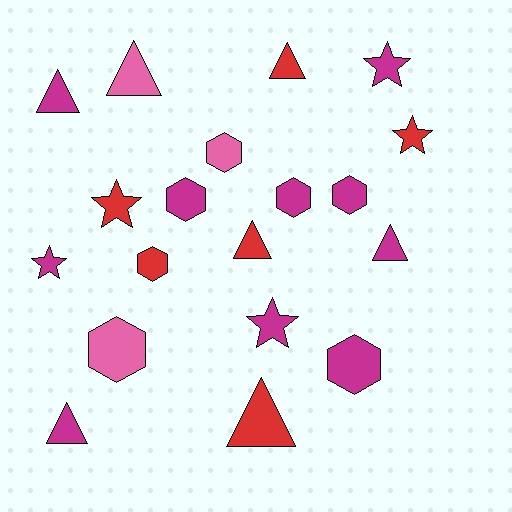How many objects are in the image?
There are 19 objects.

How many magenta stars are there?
There are 3 magenta stars.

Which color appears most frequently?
Magenta, with 10 objects.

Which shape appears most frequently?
Hexagon, with 7 objects.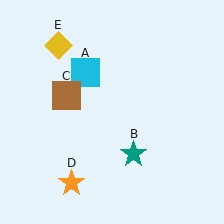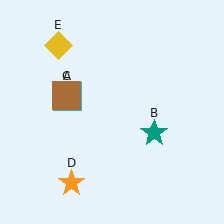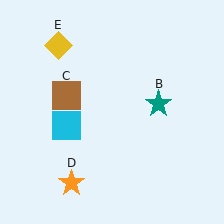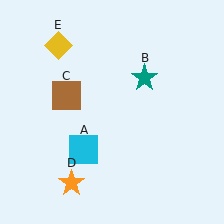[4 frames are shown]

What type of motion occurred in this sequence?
The cyan square (object A), teal star (object B) rotated counterclockwise around the center of the scene.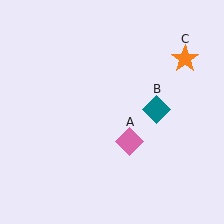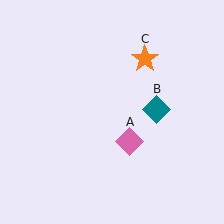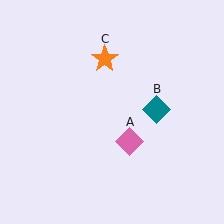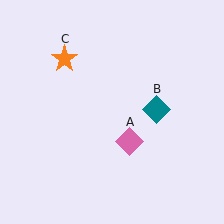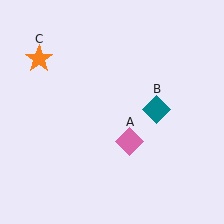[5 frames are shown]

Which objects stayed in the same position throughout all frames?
Pink diamond (object A) and teal diamond (object B) remained stationary.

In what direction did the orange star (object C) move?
The orange star (object C) moved left.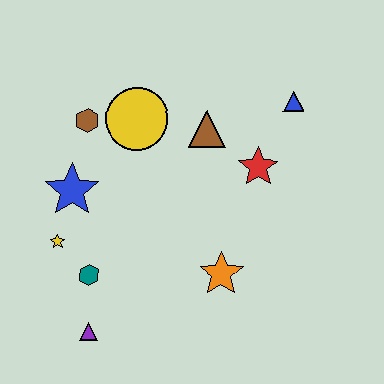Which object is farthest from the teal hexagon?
The blue triangle is farthest from the teal hexagon.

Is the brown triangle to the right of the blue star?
Yes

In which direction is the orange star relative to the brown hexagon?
The orange star is below the brown hexagon.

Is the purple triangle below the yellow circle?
Yes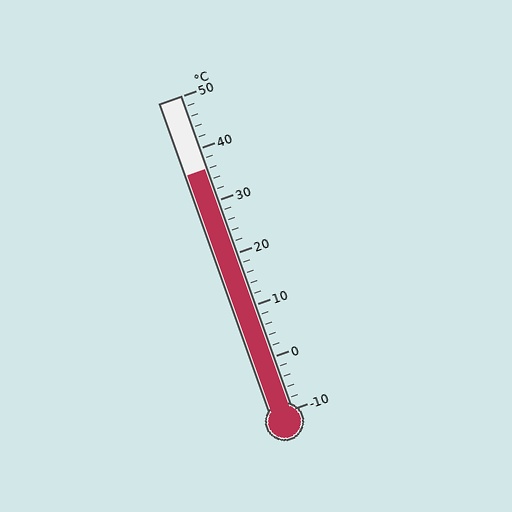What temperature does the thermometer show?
The thermometer shows approximately 36°C.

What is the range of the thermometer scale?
The thermometer scale ranges from -10°C to 50°C.